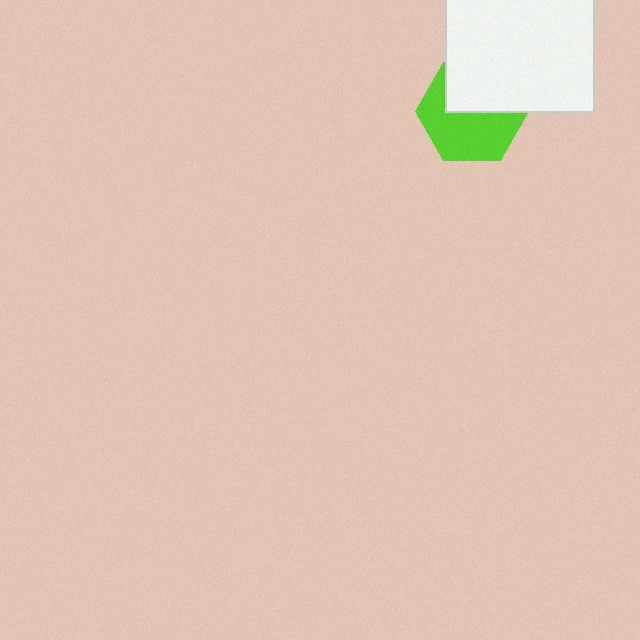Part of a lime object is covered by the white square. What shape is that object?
It is a hexagon.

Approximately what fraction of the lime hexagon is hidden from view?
Roughly 42% of the lime hexagon is hidden behind the white square.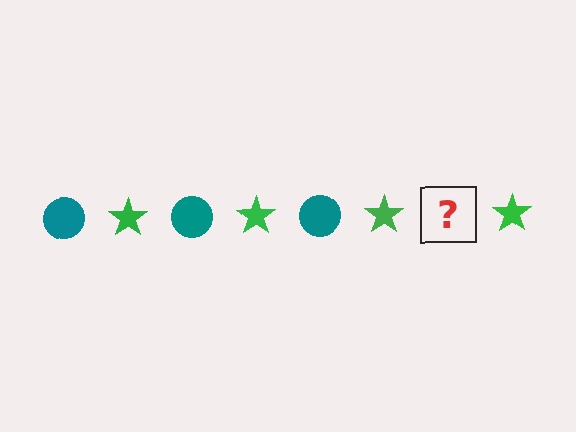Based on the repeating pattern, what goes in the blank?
The blank should be a teal circle.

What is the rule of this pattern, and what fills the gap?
The rule is that the pattern alternates between teal circle and green star. The gap should be filled with a teal circle.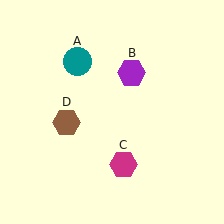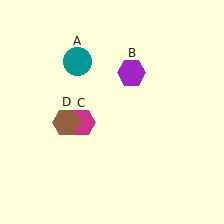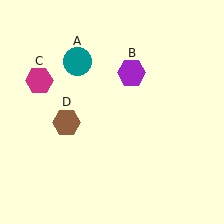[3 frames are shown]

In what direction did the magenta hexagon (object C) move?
The magenta hexagon (object C) moved up and to the left.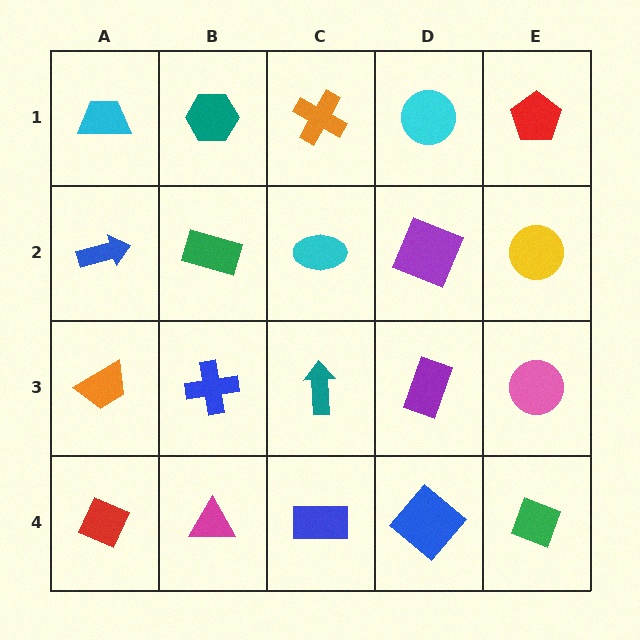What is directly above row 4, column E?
A pink circle.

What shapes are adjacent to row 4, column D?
A purple rectangle (row 3, column D), a blue rectangle (row 4, column C), a green diamond (row 4, column E).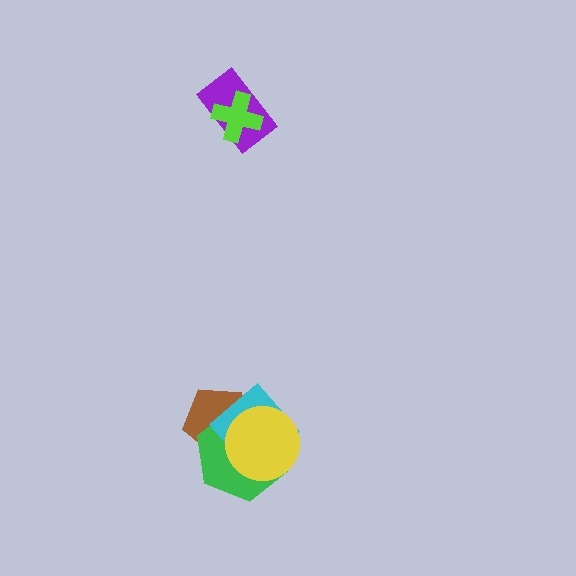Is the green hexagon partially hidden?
Yes, it is partially covered by another shape.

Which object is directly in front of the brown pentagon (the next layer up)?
The green hexagon is directly in front of the brown pentagon.